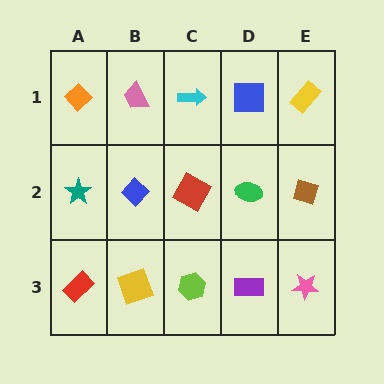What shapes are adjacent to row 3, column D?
A green ellipse (row 2, column D), a lime hexagon (row 3, column C), a pink star (row 3, column E).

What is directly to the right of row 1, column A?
A pink trapezoid.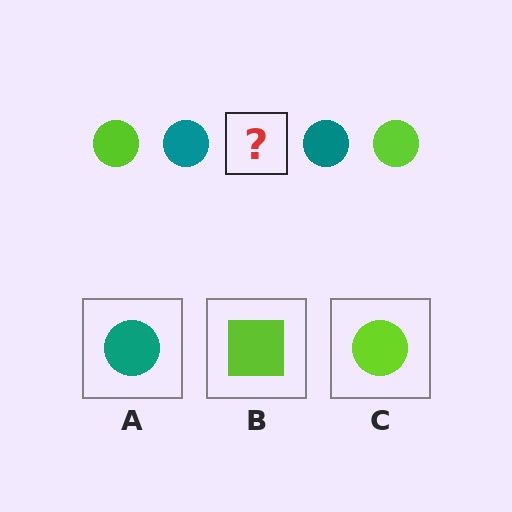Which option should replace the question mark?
Option C.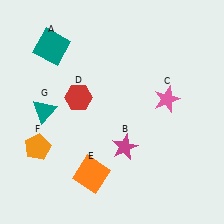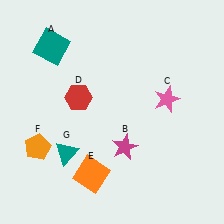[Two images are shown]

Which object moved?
The teal triangle (G) moved down.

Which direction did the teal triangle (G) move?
The teal triangle (G) moved down.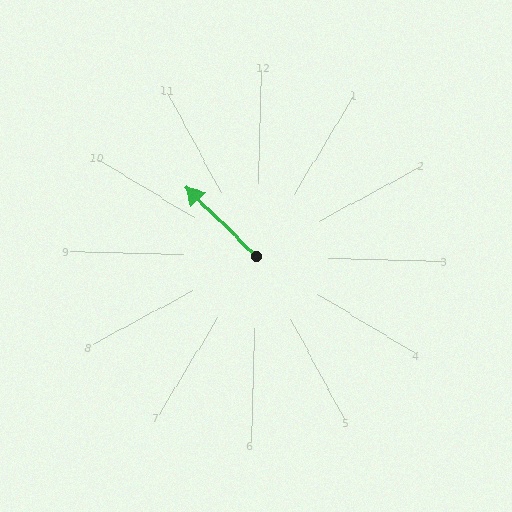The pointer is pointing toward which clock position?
Roughly 10 o'clock.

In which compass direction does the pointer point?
Northwest.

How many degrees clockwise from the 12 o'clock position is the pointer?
Approximately 313 degrees.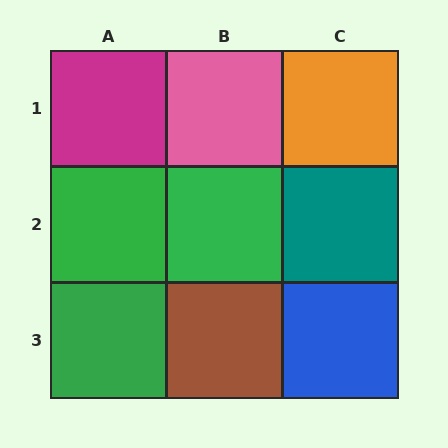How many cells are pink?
1 cell is pink.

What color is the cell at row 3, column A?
Green.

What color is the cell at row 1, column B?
Pink.